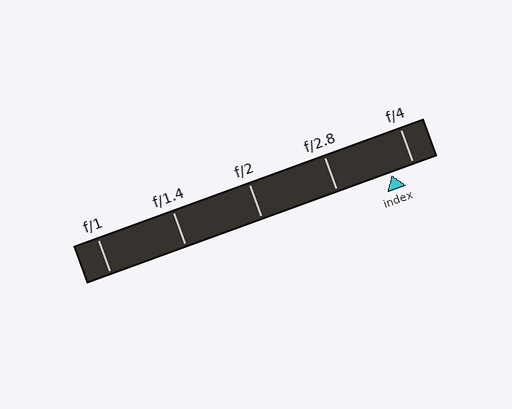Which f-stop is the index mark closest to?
The index mark is closest to f/4.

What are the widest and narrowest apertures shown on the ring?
The widest aperture shown is f/1 and the narrowest is f/4.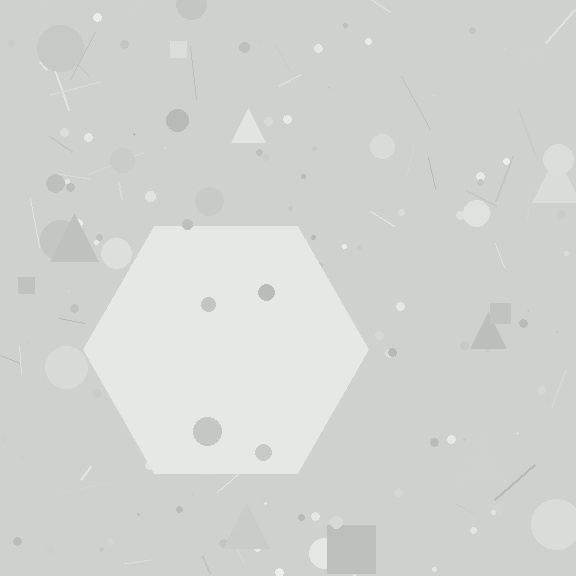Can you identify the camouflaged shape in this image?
The camouflaged shape is a hexagon.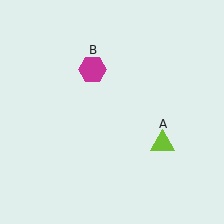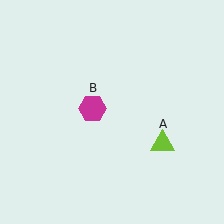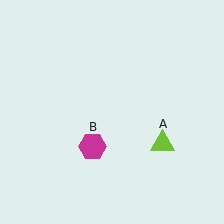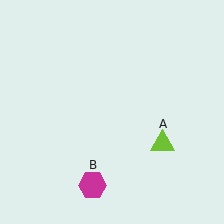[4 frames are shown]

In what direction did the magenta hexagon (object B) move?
The magenta hexagon (object B) moved down.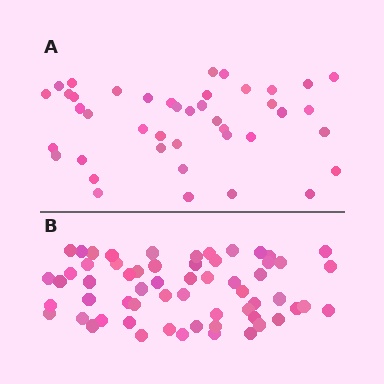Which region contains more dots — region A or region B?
Region B (the bottom region) has more dots.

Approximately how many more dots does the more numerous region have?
Region B has approximately 20 more dots than region A.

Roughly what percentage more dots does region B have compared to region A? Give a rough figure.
About 45% more.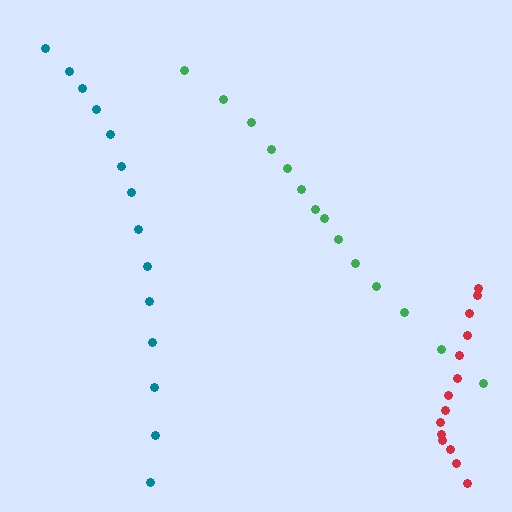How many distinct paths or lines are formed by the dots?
There are 3 distinct paths.